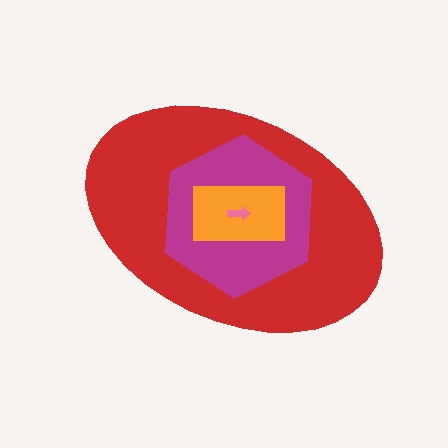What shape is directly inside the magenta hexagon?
The orange rectangle.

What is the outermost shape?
The red ellipse.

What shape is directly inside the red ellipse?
The magenta hexagon.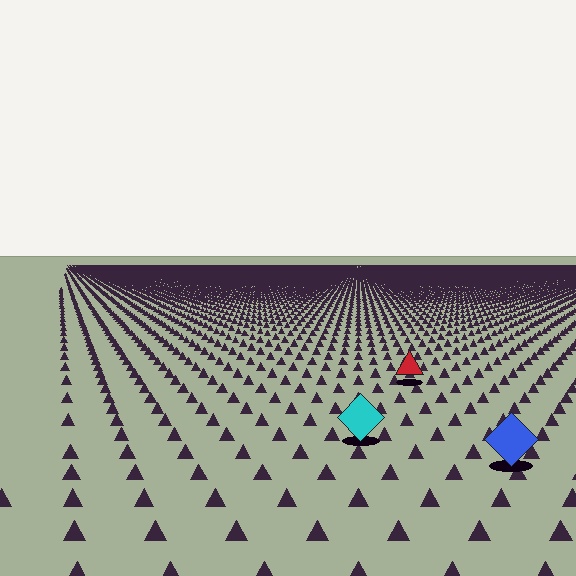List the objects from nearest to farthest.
From nearest to farthest: the blue diamond, the cyan diamond, the red triangle.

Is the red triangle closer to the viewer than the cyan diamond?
No. The cyan diamond is closer — you can tell from the texture gradient: the ground texture is coarser near it.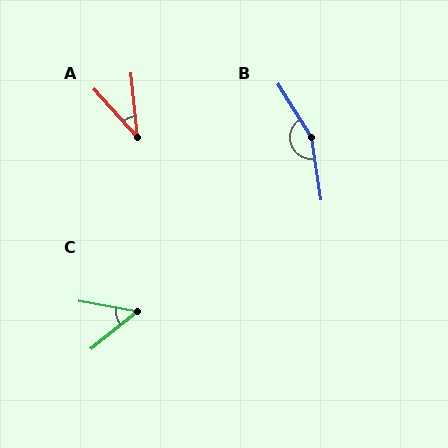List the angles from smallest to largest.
A (36°), C (49°), B (157°).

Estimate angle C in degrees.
Approximately 49 degrees.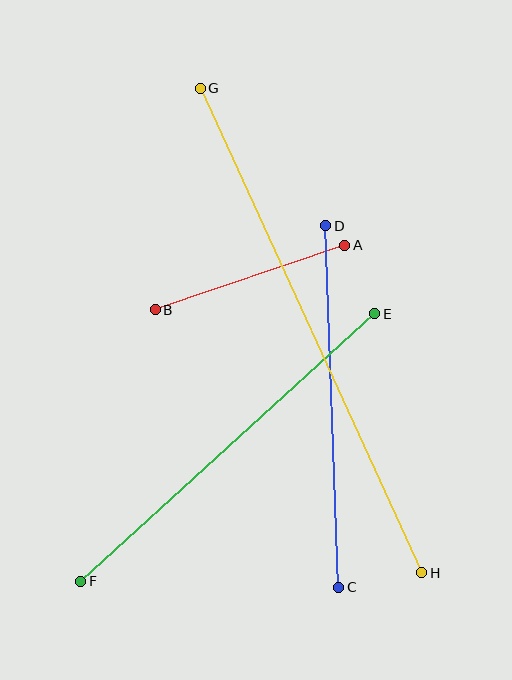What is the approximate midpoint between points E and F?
The midpoint is at approximately (228, 447) pixels.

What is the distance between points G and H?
The distance is approximately 533 pixels.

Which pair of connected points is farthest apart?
Points G and H are farthest apart.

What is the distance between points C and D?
The distance is approximately 362 pixels.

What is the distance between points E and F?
The distance is approximately 398 pixels.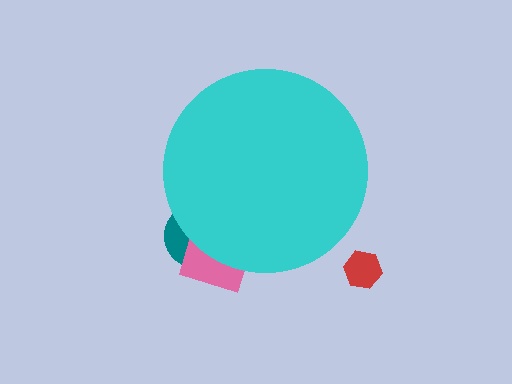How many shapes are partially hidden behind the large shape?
2 shapes are partially hidden.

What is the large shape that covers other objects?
A cyan circle.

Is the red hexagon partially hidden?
No, the red hexagon is fully visible.